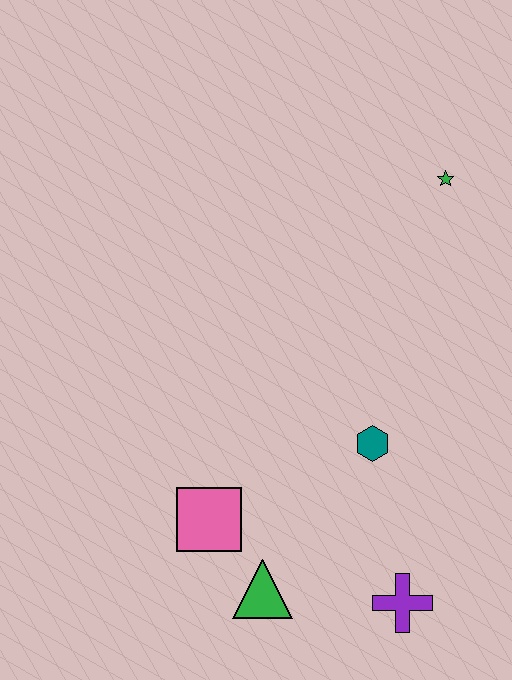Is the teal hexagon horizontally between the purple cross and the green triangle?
Yes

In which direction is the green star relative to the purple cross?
The green star is above the purple cross.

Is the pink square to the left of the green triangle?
Yes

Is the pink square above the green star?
No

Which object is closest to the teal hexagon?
The purple cross is closest to the teal hexagon.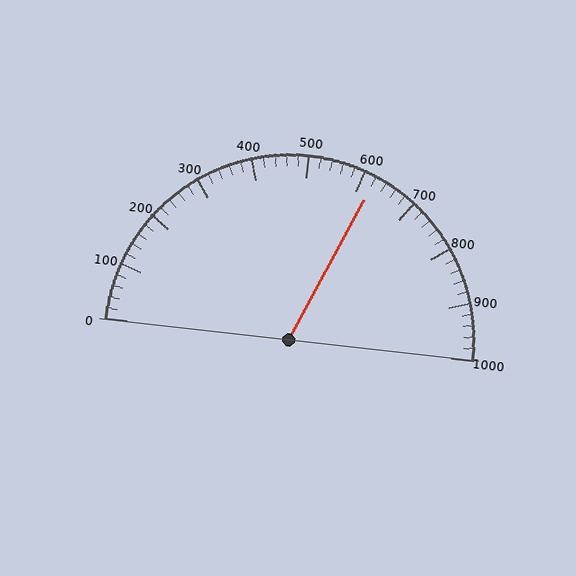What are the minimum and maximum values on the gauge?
The gauge ranges from 0 to 1000.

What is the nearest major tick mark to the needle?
The nearest major tick mark is 600.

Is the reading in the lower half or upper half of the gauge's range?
The reading is in the upper half of the range (0 to 1000).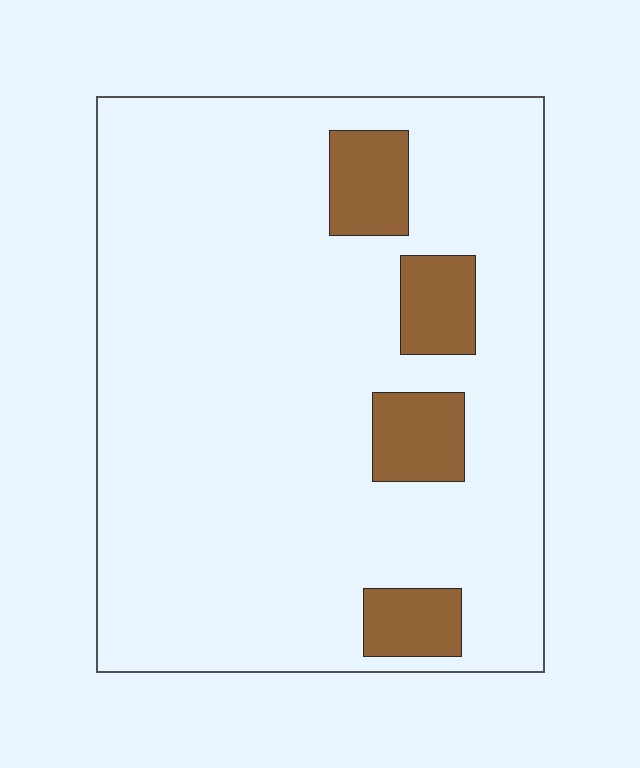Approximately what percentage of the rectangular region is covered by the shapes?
Approximately 10%.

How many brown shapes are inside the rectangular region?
4.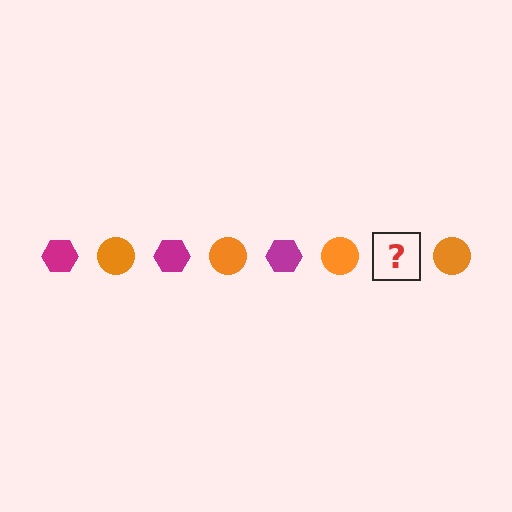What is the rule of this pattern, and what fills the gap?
The rule is that the pattern alternates between magenta hexagon and orange circle. The gap should be filled with a magenta hexagon.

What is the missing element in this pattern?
The missing element is a magenta hexagon.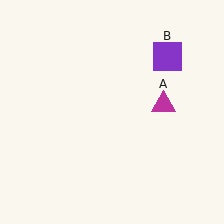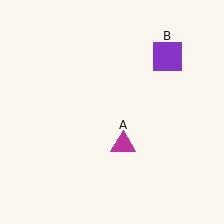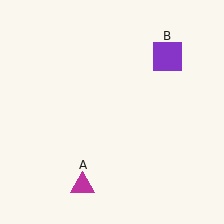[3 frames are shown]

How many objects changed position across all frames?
1 object changed position: magenta triangle (object A).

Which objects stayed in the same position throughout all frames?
Purple square (object B) remained stationary.